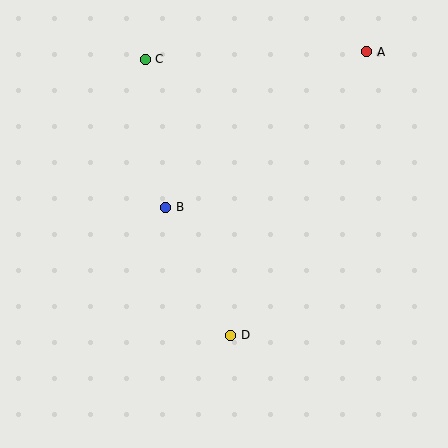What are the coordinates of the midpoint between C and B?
The midpoint between C and B is at (155, 133).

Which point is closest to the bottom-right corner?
Point D is closest to the bottom-right corner.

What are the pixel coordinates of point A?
Point A is at (367, 52).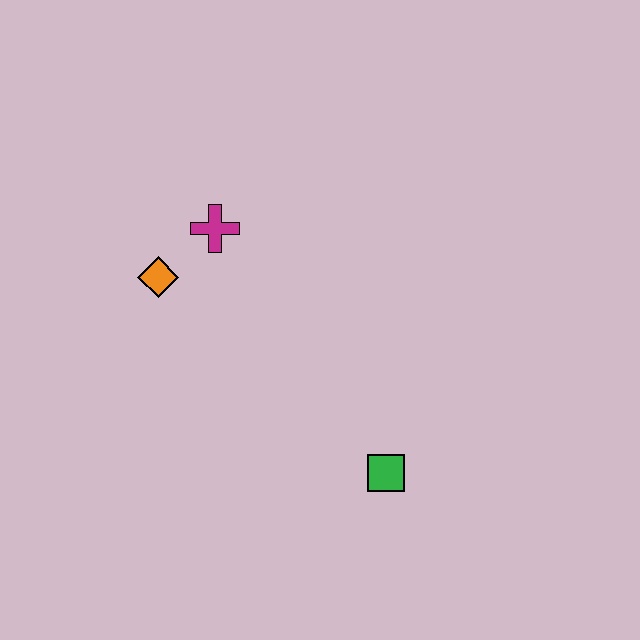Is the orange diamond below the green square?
No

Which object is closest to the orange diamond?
The magenta cross is closest to the orange diamond.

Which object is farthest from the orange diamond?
The green square is farthest from the orange diamond.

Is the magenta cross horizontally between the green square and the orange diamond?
Yes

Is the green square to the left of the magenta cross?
No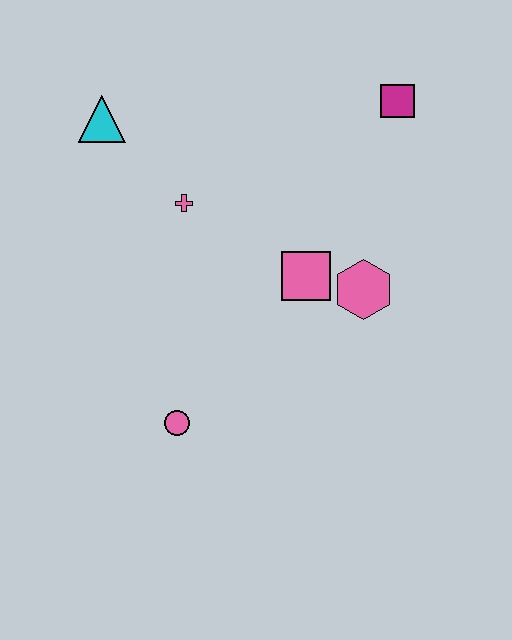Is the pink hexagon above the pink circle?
Yes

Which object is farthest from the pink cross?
The magenta square is farthest from the pink cross.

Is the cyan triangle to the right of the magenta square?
No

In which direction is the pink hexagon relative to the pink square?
The pink hexagon is to the right of the pink square.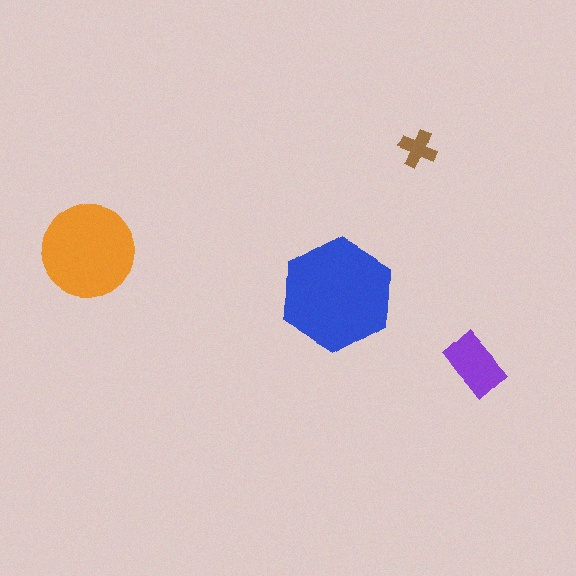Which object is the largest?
The blue hexagon.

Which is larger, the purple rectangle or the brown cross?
The purple rectangle.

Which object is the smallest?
The brown cross.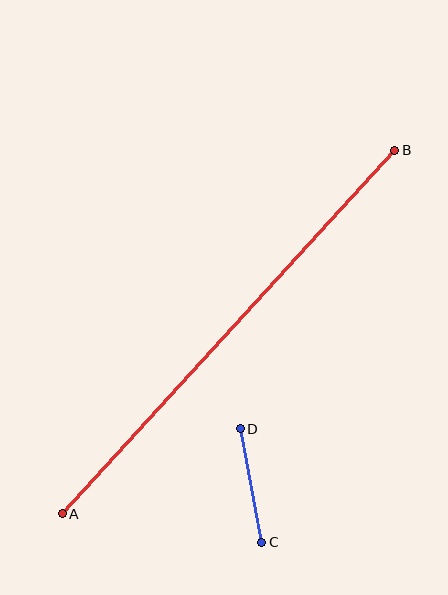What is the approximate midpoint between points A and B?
The midpoint is at approximately (228, 332) pixels.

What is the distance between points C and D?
The distance is approximately 116 pixels.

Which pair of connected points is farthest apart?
Points A and B are farthest apart.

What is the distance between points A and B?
The distance is approximately 493 pixels.